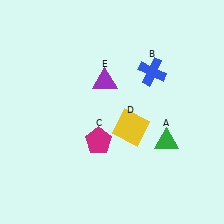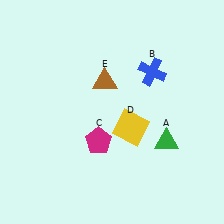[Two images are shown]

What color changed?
The triangle (E) changed from purple in Image 1 to brown in Image 2.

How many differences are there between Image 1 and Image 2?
There is 1 difference between the two images.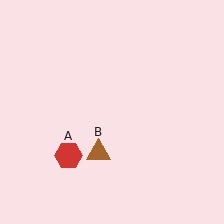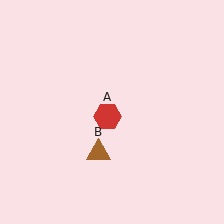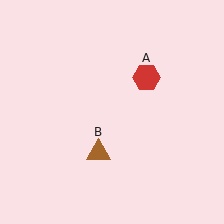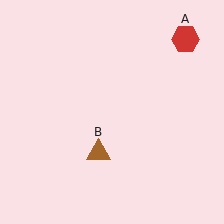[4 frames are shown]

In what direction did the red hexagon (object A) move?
The red hexagon (object A) moved up and to the right.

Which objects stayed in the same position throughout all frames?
Brown triangle (object B) remained stationary.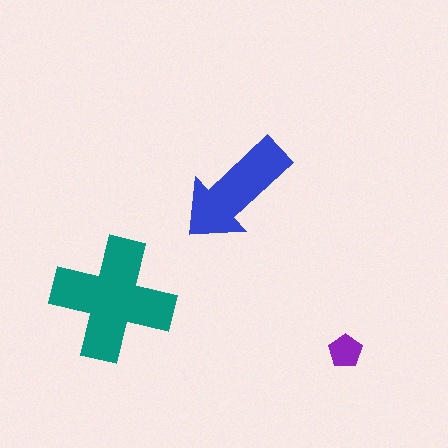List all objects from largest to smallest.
The teal cross, the blue arrow, the purple pentagon.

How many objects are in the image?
There are 3 objects in the image.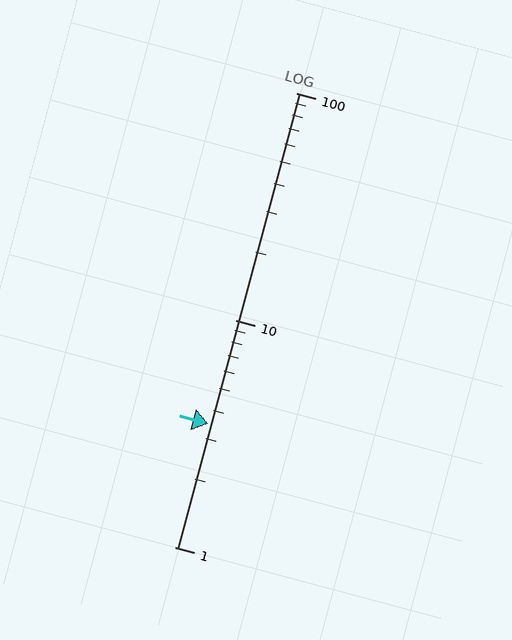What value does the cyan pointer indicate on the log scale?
The pointer indicates approximately 3.5.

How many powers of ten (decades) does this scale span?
The scale spans 2 decades, from 1 to 100.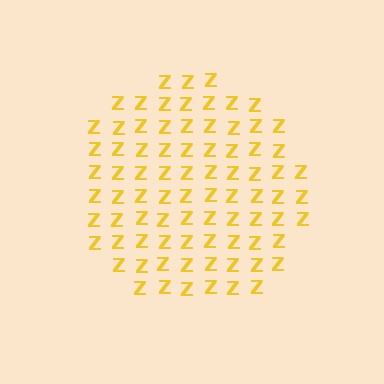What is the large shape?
The large shape is a circle.